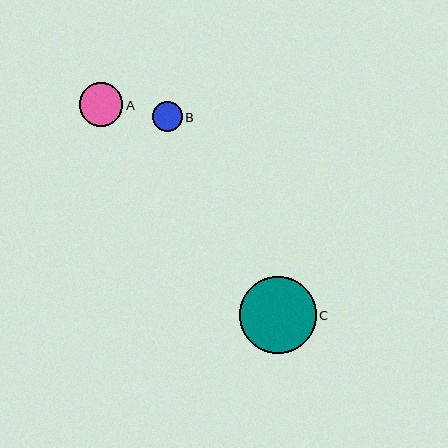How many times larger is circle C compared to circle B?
Circle C is approximately 2.6 times the size of circle B.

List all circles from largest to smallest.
From largest to smallest: C, A, B.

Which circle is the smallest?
Circle B is the smallest with a size of approximately 30 pixels.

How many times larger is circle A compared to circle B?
Circle A is approximately 1.5 times the size of circle B.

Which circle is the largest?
Circle C is the largest with a size of approximately 77 pixels.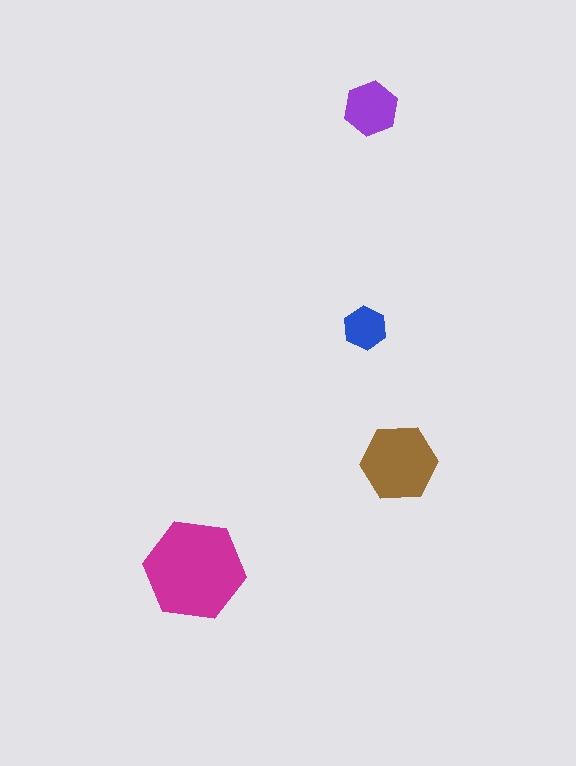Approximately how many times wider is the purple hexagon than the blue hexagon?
About 1.5 times wider.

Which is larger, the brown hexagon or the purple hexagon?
The brown one.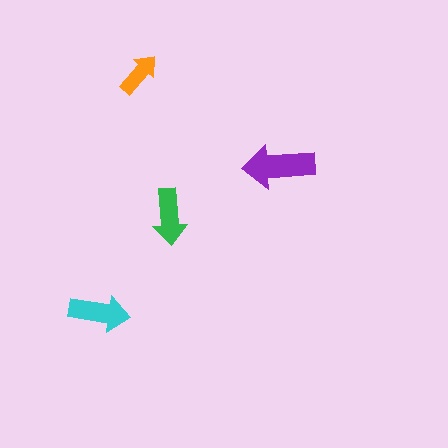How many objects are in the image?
There are 4 objects in the image.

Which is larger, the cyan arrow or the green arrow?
The cyan one.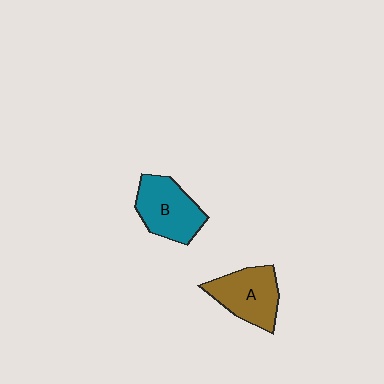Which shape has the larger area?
Shape B (teal).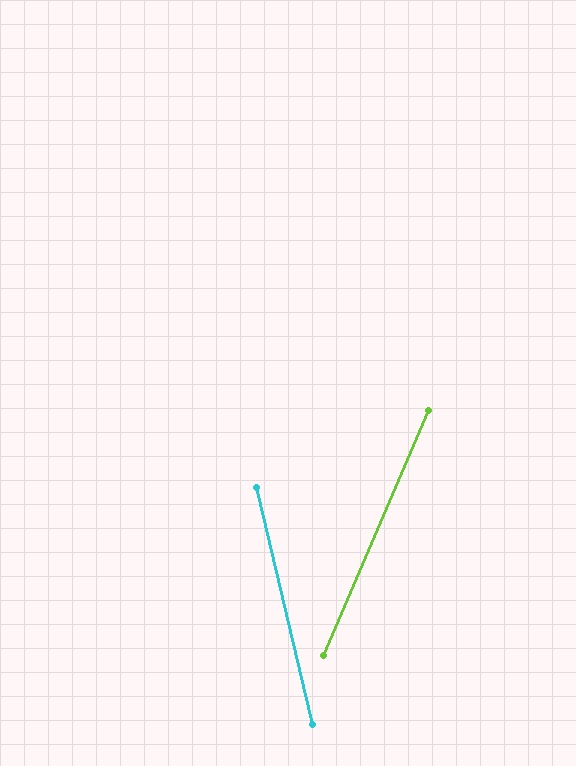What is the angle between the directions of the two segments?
Approximately 37 degrees.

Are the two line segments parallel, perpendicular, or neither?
Neither parallel nor perpendicular — they differ by about 37°.